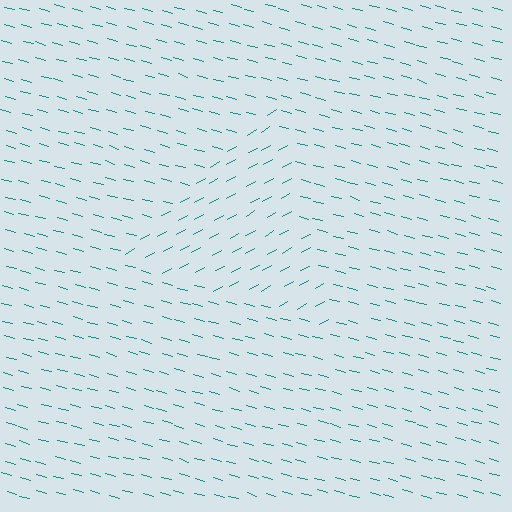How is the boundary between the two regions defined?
The boundary is defined purely by a change in line orientation (approximately 45 degrees difference). All lines are the same color and thickness.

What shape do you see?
I see a triangle.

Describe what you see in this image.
The image is filled with small teal line segments. A triangle region in the image has lines oriented differently from the surrounding lines, creating a visible texture boundary.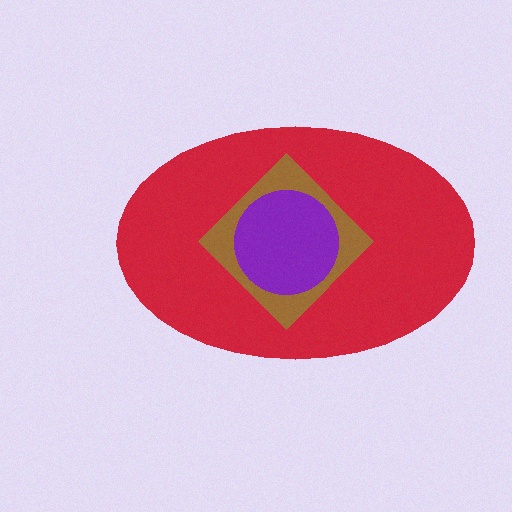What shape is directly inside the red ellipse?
The brown diamond.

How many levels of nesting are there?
3.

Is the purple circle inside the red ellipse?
Yes.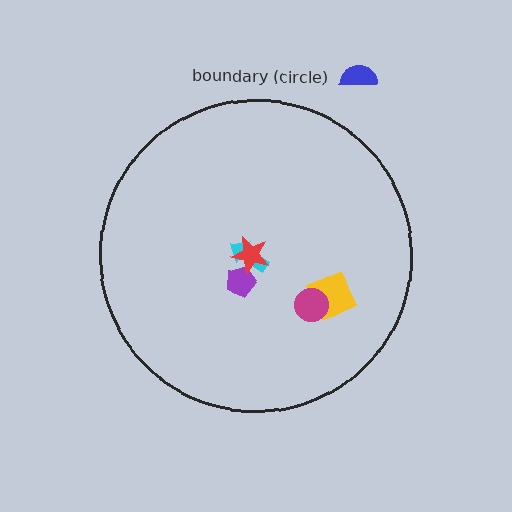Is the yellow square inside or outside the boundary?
Inside.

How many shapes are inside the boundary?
5 inside, 1 outside.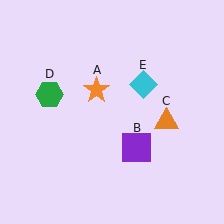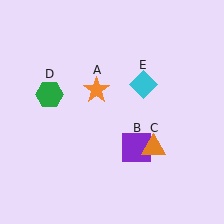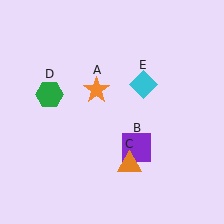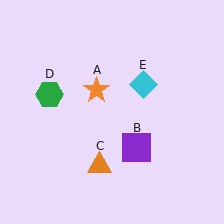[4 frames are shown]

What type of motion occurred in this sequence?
The orange triangle (object C) rotated clockwise around the center of the scene.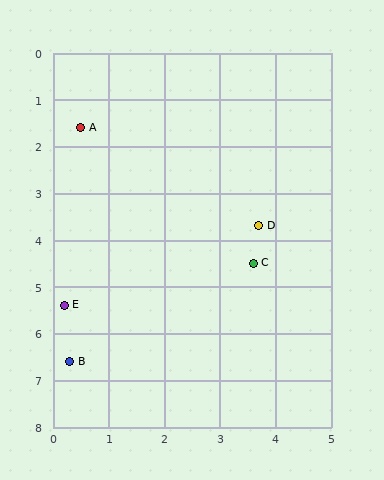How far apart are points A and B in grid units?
Points A and B are about 5.0 grid units apart.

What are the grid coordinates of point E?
Point E is at approximately (0.2, 5.4).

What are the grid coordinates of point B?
Point B is at approximately (0.3, 6.6).